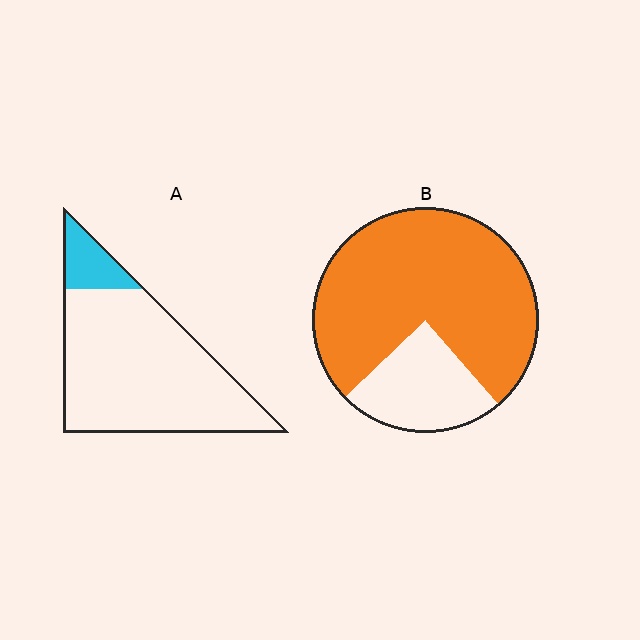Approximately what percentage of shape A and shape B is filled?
A is approximately 15% and B is approximately 75%.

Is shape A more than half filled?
No.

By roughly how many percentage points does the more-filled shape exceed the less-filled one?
By roughly 65 percentage points (B over A).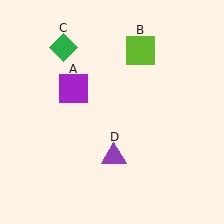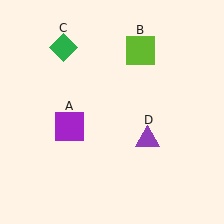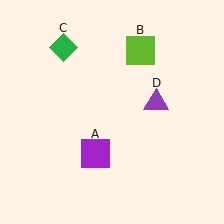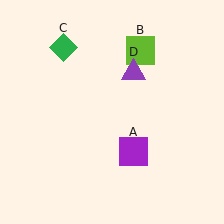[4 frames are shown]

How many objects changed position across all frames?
2 objects changed position: purple square (object A), purple triangle (object D).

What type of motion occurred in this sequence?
The purple square (object A), purple triangle (object D) rotated counterclockwise around the center of the scene.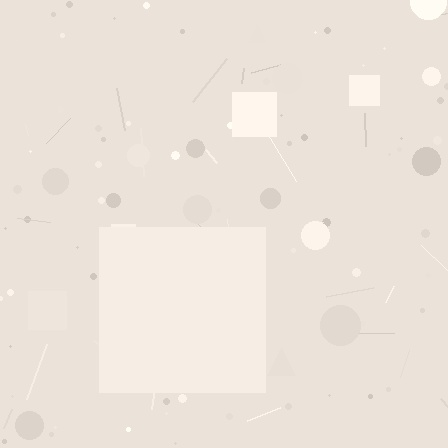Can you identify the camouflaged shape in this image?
The camouflaged shape is a square.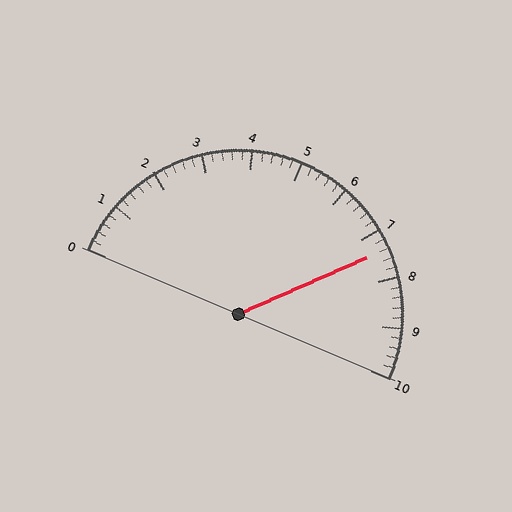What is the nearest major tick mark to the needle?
The nearest major tick mark is 7.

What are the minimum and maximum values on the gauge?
The gauge ranges from 0 to 10.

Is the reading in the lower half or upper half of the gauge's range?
The reading is in the upper half of the range (0 to 10).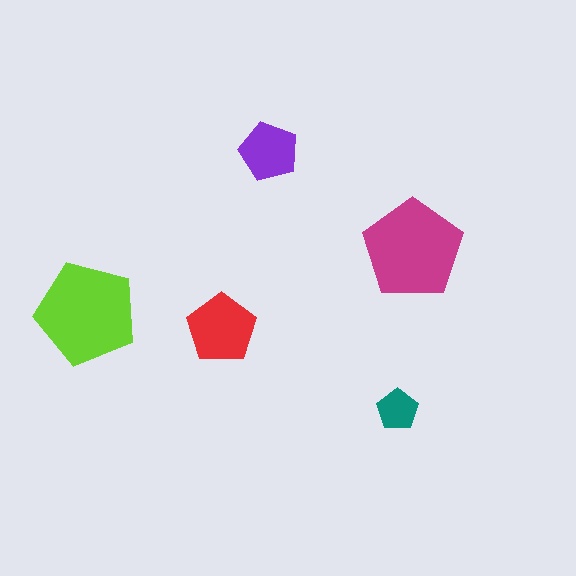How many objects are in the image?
There are 5 objects in the image.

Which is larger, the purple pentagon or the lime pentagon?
The lime one.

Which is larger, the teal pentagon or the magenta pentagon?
The magenta one.